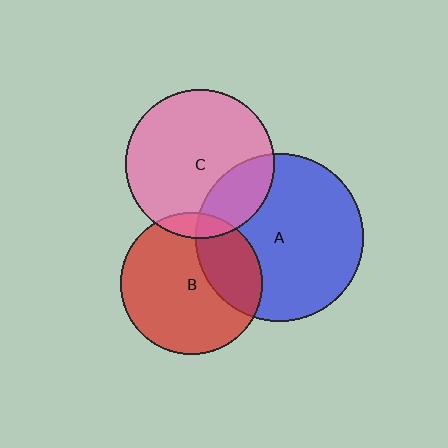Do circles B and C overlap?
Yes.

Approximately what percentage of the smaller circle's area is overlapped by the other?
Approximately 10%.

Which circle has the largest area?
Circle A (blue).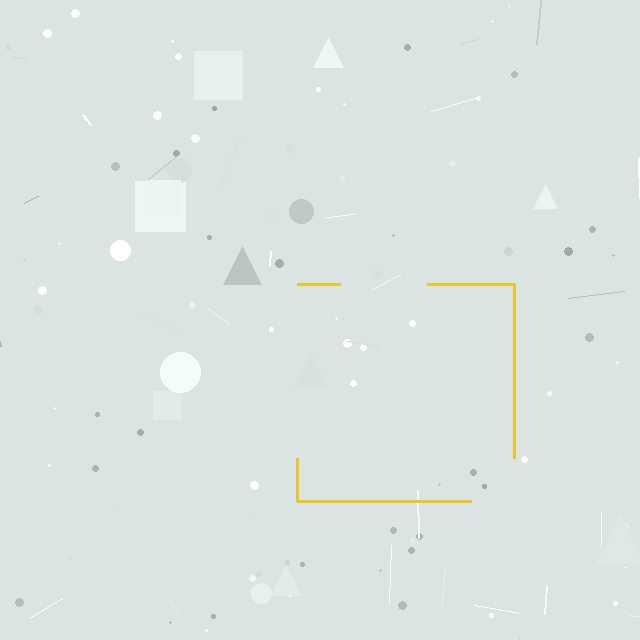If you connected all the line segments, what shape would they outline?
They would outline a square.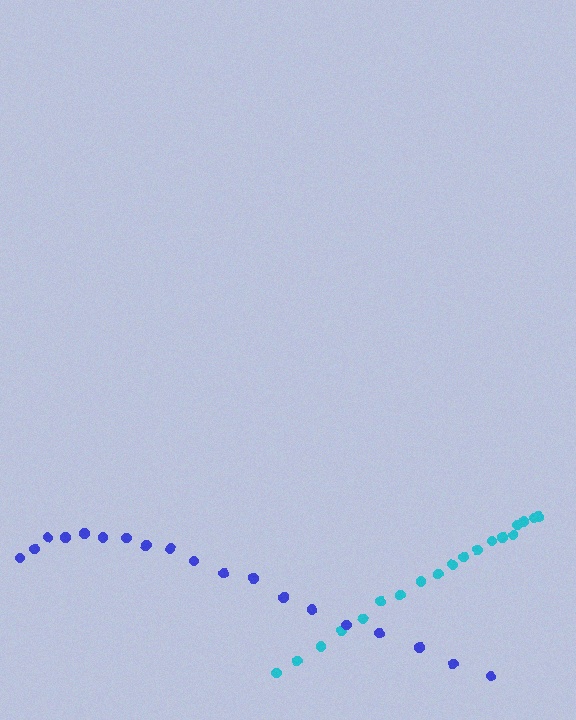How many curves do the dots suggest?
There are 2 distinct paths.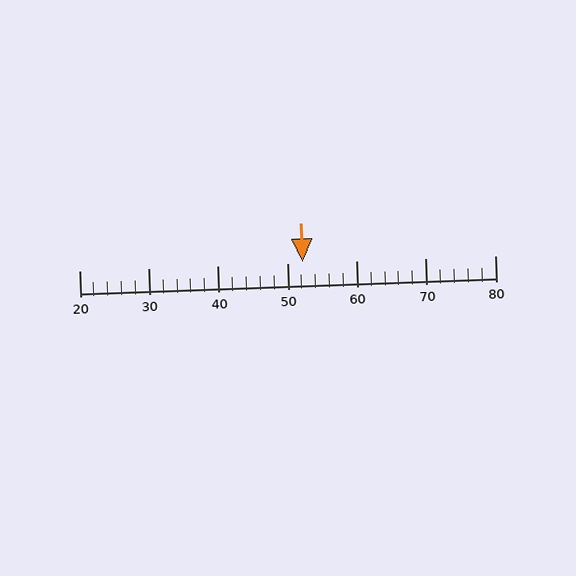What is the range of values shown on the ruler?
The ruler shows values from 20 to 80.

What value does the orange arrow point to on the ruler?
The orange arrow points to approximately 52.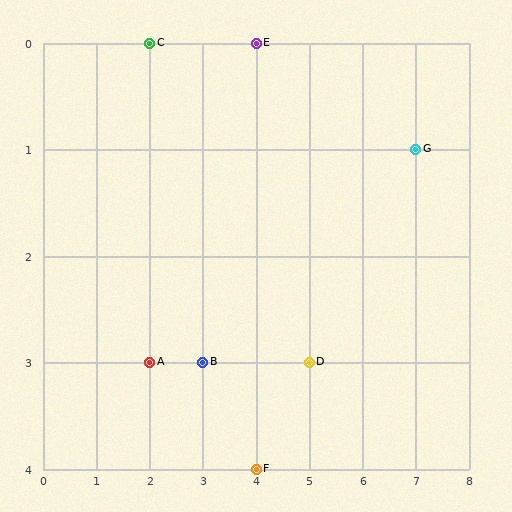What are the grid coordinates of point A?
Point A is at grid coordinates (2, 3).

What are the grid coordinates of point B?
Point B is at grid coordinates (3, 3).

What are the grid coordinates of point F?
Point F is at grid coordinates (4, 4).